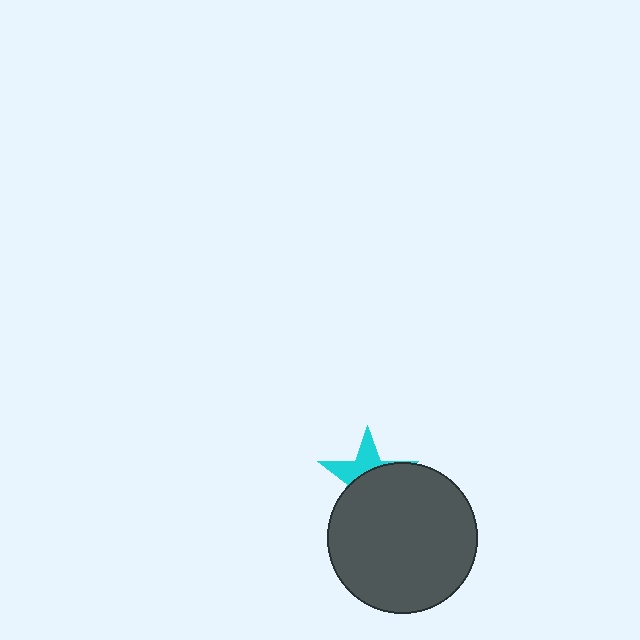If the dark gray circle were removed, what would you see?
You would see the complete cyan star.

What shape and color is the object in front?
The object in front is a dark gray circle.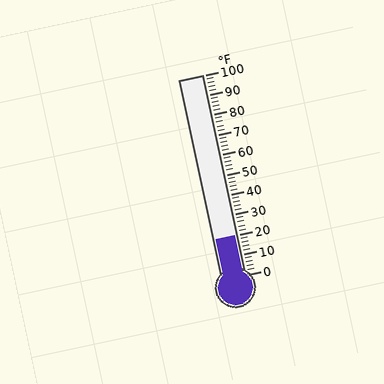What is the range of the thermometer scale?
The thermometer scale ranges from 0°F to 100°F.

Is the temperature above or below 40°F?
The temperature is below 40°F.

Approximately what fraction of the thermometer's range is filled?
The thermometer is filled to approximately 20% of its range.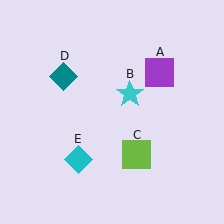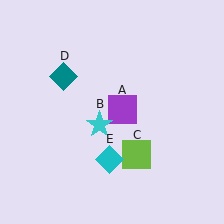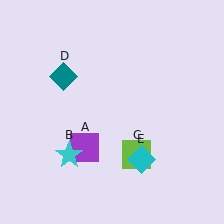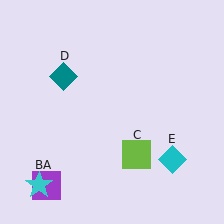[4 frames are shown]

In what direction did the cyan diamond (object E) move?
The cyan diamond (object E) moved right.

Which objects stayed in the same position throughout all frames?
Lime square (object C) and teal diamond (object D) remained stationary.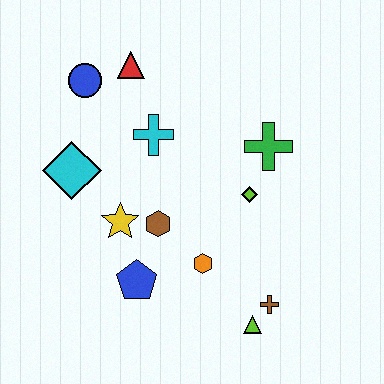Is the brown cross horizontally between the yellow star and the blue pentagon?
No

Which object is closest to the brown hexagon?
The yellow star is closest to the brown hexagon.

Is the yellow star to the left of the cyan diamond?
No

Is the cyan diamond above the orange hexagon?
Yes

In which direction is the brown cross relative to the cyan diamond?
The brown cross is to the right of the cyan diamond.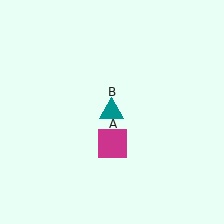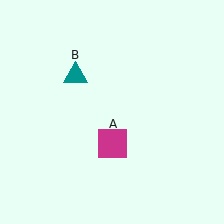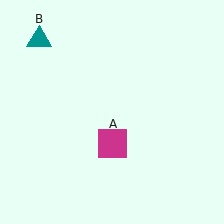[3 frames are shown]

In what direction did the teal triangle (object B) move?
The teal triangle (object B) moved up and to the left.